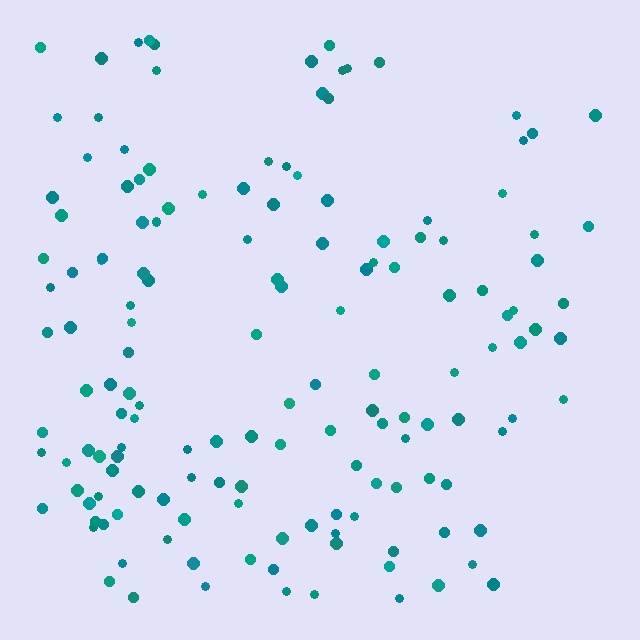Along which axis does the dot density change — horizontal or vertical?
Horizontal.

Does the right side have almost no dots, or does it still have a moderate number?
Still a moderate number, just noticeably fewer than the left.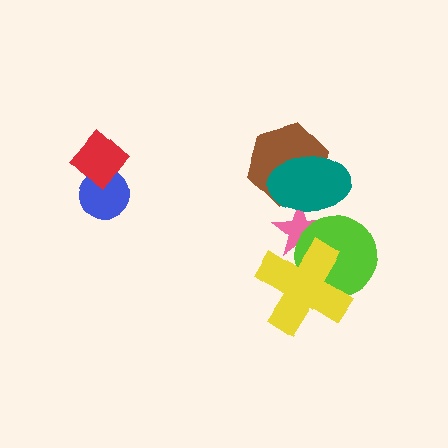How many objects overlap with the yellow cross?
2 objects overlap with the yellow cross.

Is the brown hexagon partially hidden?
Yes, it is partially covered by another shape.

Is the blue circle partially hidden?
Yes, it is partially covered by another shape.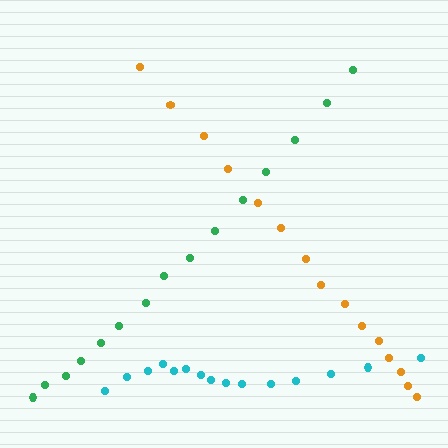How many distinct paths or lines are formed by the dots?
There are 3 distinct paths.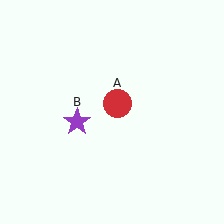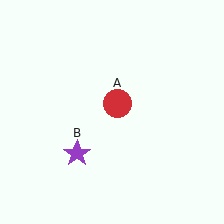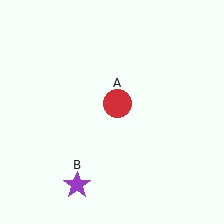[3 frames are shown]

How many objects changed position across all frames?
1 object changed position: purple star (object B).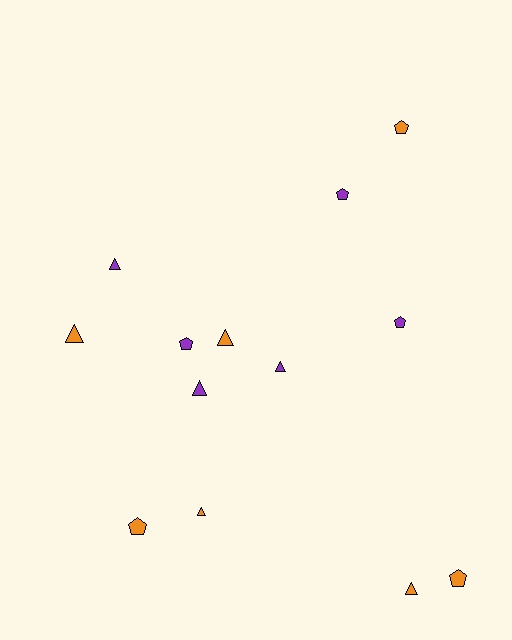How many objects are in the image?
There are 13 objects.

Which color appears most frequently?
Orange, with 7 objects.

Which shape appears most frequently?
Triangle, with 7 objects.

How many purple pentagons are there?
There are 3 purple pentagons.